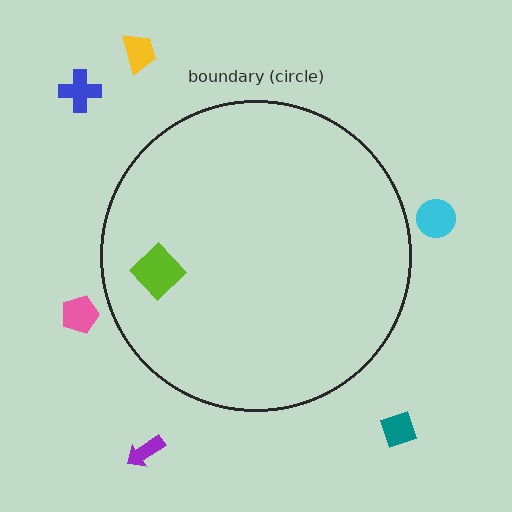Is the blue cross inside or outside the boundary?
Outside.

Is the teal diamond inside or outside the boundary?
Outside.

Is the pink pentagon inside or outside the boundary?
Outside.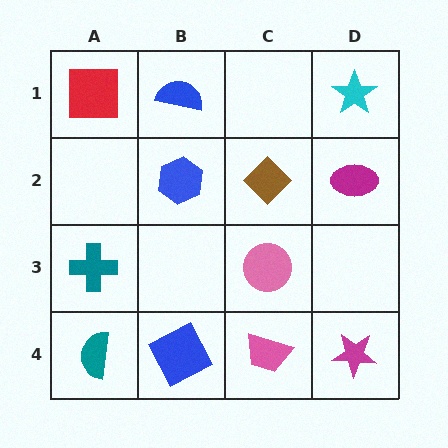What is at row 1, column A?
A red square.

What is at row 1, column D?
A cyan star.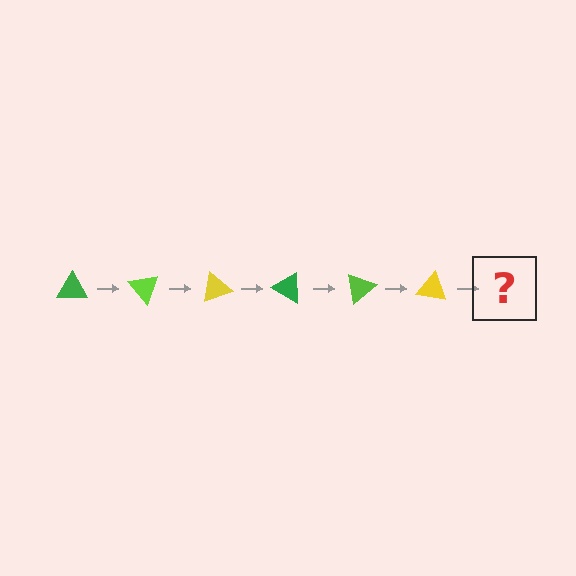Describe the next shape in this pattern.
It should be a green triangle, rotated 300 degrees from the start.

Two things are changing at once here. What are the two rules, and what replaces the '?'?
The two rules are that it rotates 50 degrees each step and the color cycles through green, lime, and yellow. The '?' should be a green triangle, rotated 300 degrees from the start.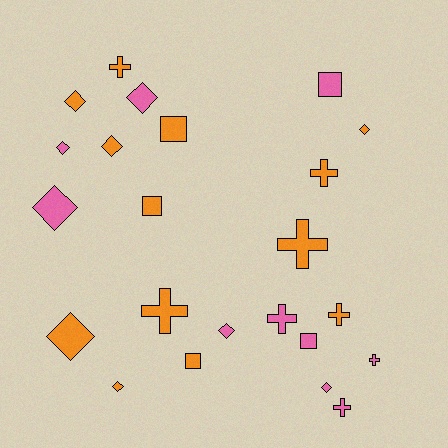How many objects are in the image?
There are 23 objects.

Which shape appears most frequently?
Diamond, with 10 objects.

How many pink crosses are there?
There are 3 pink crosses.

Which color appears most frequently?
Orange, with 13 objects.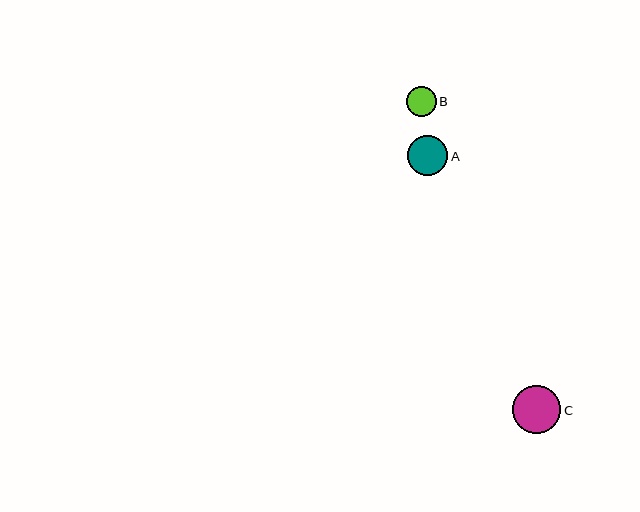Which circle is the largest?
Circle C is the largest with a size of approximately 48 pixels.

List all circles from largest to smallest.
From largest to smallest: C, A, B.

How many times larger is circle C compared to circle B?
Circle C is approximately 1.6 times the size of circle B.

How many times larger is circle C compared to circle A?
Circle C is approximately 1.2 times the size of circle A.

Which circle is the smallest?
Circle B is the smallest with a size of approximately 30 pixels.